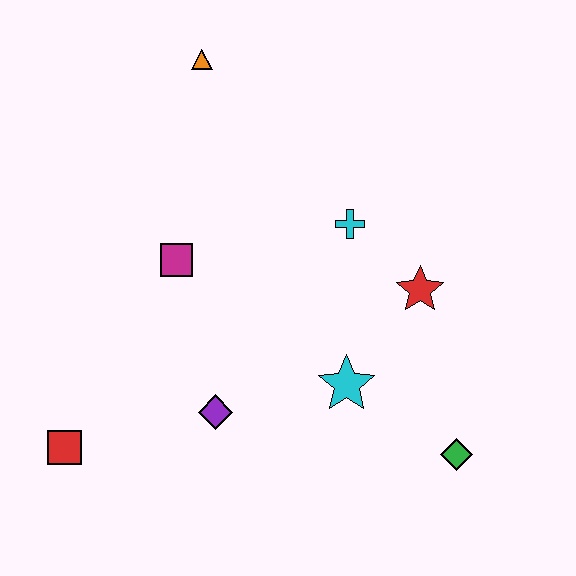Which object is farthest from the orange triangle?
The green diamond is farthest from the orange triangle.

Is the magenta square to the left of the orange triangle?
Yes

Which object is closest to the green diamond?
The cyan star is closest to the green diamond.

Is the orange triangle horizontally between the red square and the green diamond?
Yes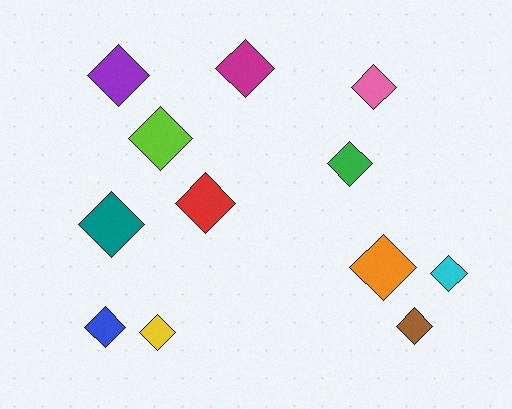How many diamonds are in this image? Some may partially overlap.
There are 12 diamonds.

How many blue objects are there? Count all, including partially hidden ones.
There is 1 blue object.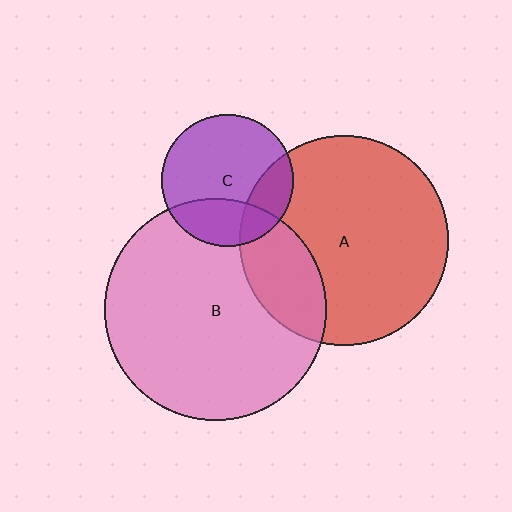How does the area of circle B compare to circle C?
Approximately 2.8 times.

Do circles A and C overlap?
Yes.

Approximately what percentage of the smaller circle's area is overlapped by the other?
Approximately 20%.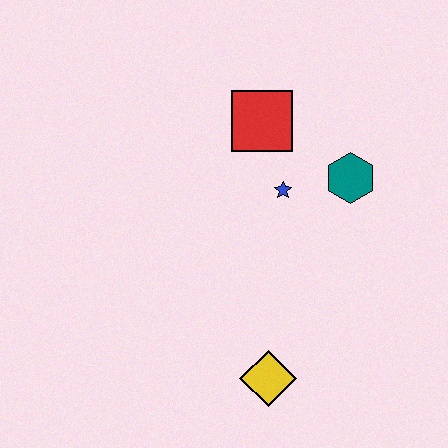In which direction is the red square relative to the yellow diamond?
The red square is above the yellow diamond.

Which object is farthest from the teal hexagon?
The yellow diamond is farthest from the teal hexagon.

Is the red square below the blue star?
No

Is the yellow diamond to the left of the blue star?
Yes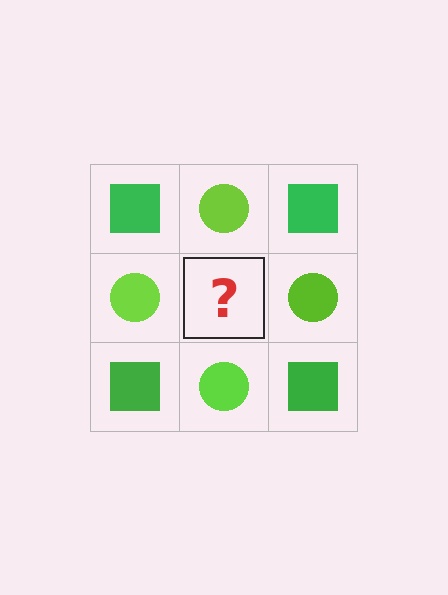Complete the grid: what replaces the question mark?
The question mark should be replaced with a green square.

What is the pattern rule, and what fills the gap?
The rule is that it alternates green square and lime circle in a checkerboard pattern. The gap should be filled with a green square.